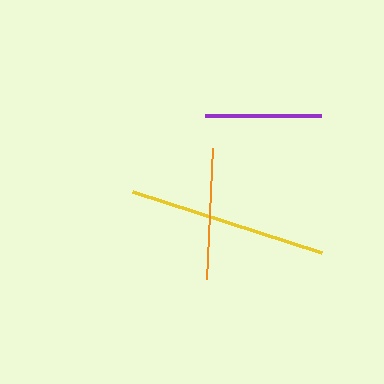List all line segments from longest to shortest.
From longest to shortest: yellow, orange, purple.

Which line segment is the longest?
The yellow line is the longest at approximately 198 pixels.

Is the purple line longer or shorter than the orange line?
The orange line is longer than the purple line.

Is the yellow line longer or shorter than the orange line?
The yellow line is longer than the orange line.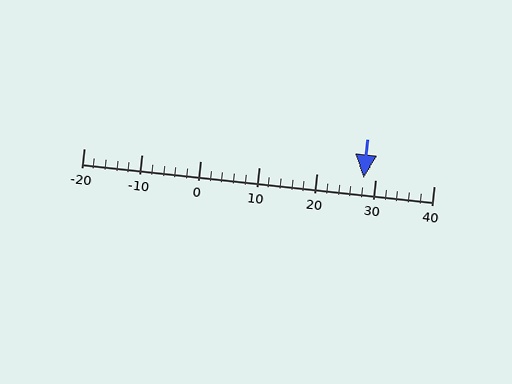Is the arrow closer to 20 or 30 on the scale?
The arrow is closer to 30.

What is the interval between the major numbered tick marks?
The major tick marks are spaced 10 units apart.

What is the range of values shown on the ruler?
The ruler shows values from -20 to 40.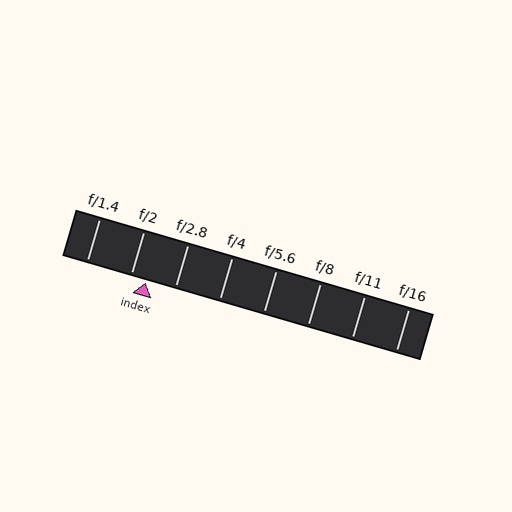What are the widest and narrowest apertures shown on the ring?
The widest aperture shown is f/1.4 and the narrowest is f/16.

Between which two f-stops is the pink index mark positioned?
The index mark is between f/2 and f/2.8.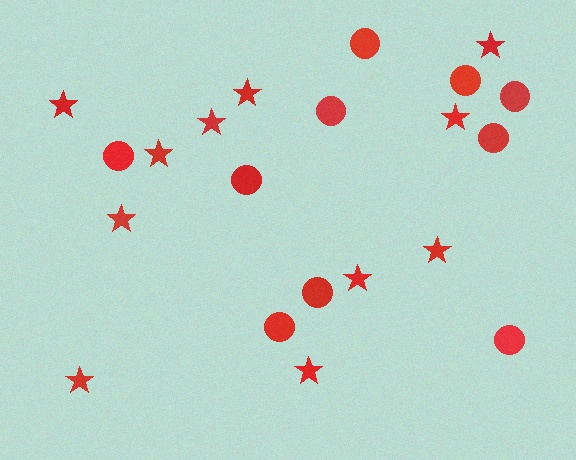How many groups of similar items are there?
There are 2 groups: one group of stars (11) and one group of circles (10).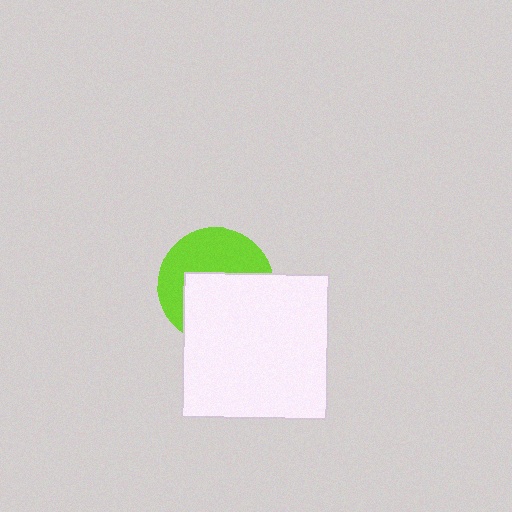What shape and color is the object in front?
The object in front is a white square.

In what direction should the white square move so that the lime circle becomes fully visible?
The white square should move down. That is the shortest direction to clear the overlap and leave the lime circle fully visible.